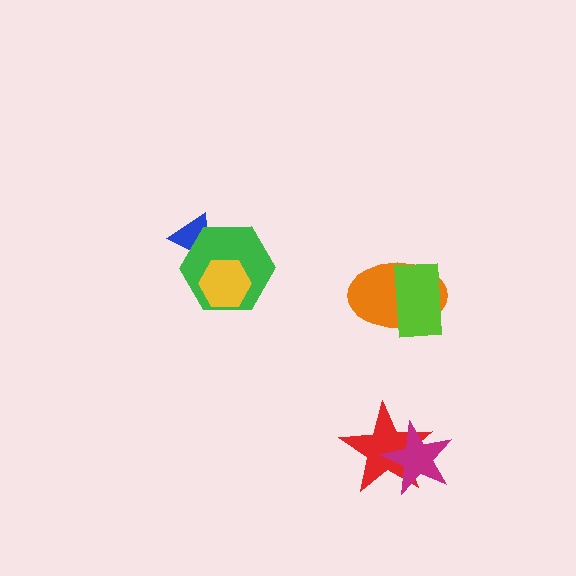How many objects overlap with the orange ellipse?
1 object overlaps with the orange ellipse.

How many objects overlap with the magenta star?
1 object overlaps with the magenta star.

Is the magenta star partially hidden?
No, no other shape covers it.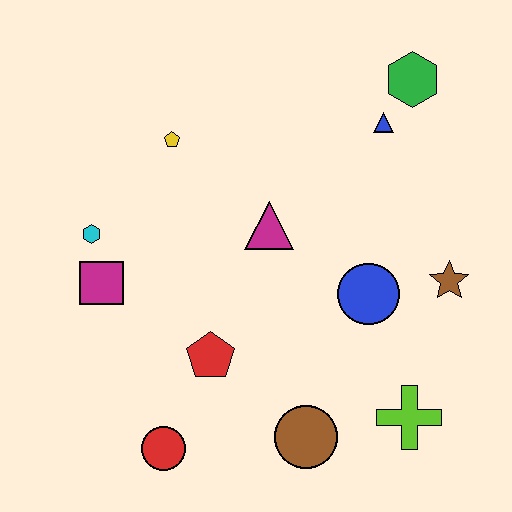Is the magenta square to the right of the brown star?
No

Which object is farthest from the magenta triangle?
The red circle is farthest from the magenta triangle.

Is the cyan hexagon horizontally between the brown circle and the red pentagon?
No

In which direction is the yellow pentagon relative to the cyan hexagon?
The yellow pentagon is above the cyan hexagon.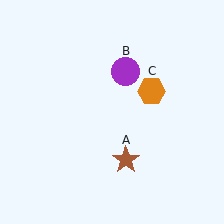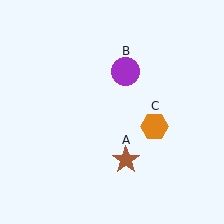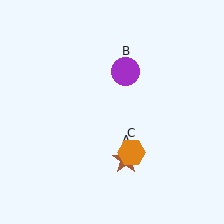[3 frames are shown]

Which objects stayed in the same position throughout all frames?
Brown star (object A) and purple circle (object B) remained stationary.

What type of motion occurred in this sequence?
The orange hexagon (object C) rotated clockwise around the center of the scene.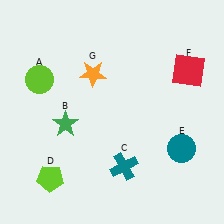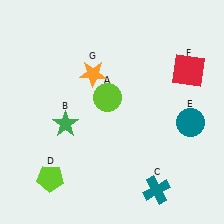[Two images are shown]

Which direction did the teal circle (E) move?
The teal circle (E) moved up.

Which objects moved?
The objects that moved are: the lime circle (A), the teal cross (C), the teal circle (E).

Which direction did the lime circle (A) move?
The lime circle (A) moved right.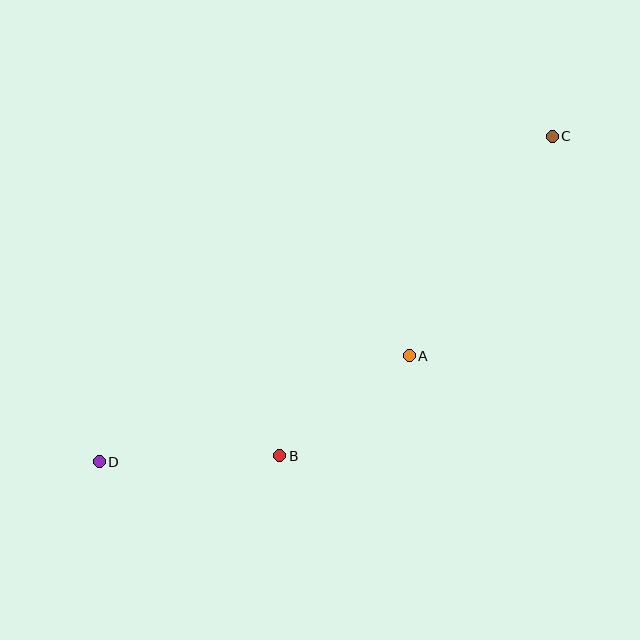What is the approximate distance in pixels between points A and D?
The distance between A and D is approximately 328 pixels.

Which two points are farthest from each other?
Points C and D are farthest from each other.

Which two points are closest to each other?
Points A and B are closest to each other.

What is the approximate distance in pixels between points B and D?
The distance between B and D is approximately 181 pixels.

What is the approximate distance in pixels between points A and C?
The distance between A and C is approximately 262 pixels.